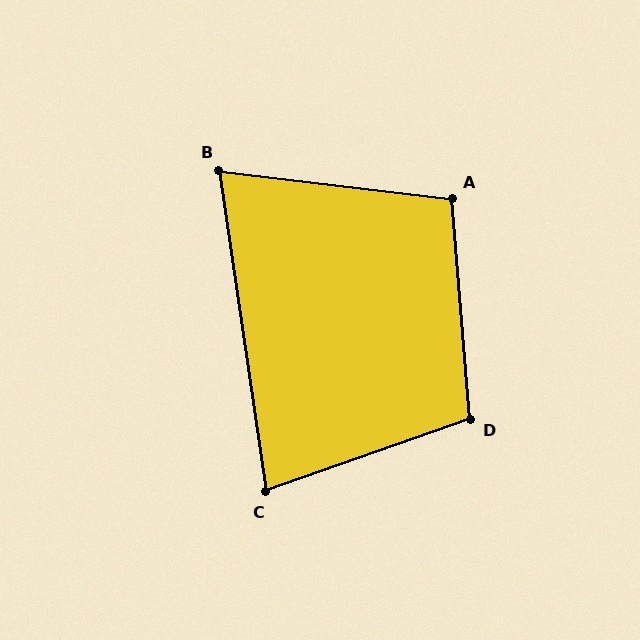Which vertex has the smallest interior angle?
B, at approximately 75 degrees.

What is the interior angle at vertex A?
Approximately 101 degrees (obtuse).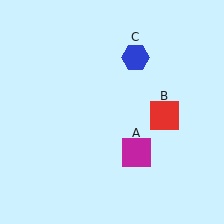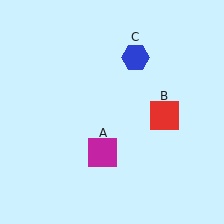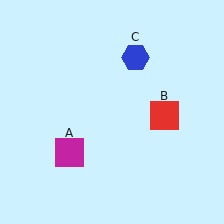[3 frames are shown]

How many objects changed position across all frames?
1 object changed position: magenta square (object A).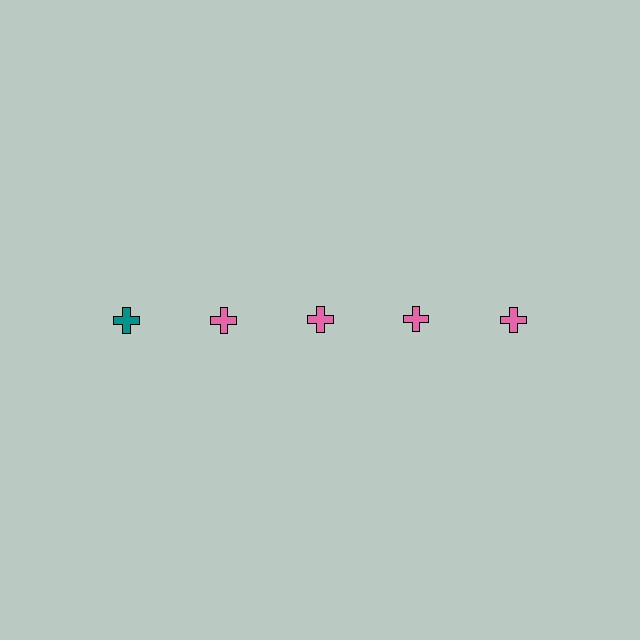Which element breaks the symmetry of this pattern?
The teal cross in the top row, leftmost column breaks the symmetry. All other shapes are pink crosses.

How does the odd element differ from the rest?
It has a different color: teal instead of pink.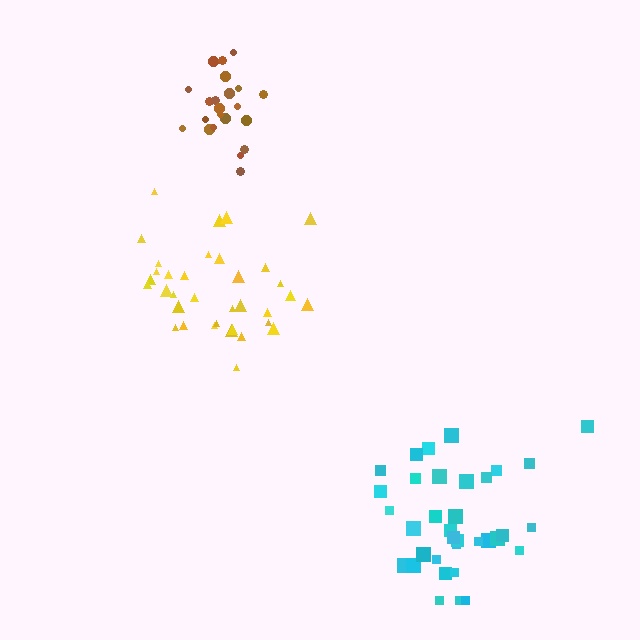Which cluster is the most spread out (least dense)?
Cyan.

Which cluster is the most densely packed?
Brown.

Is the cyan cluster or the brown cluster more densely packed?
Brown.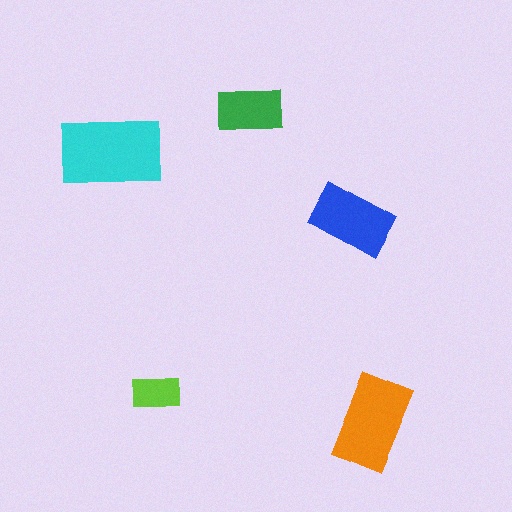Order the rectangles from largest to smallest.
the cyan one, the orange one, the blue one, the green one, the lime one.